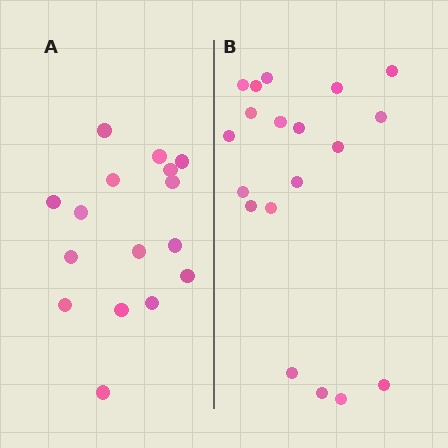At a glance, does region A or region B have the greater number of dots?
Region B (the right region) has more dots.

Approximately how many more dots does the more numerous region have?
Region B has just a few more — roughly 2 or 3 more dots than region A.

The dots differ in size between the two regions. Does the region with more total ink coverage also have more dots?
No. Region A has more total ink coverage because its dots are larger, but region B actually contains more individual dots. Total area can be misleading — the number of items is what matters here.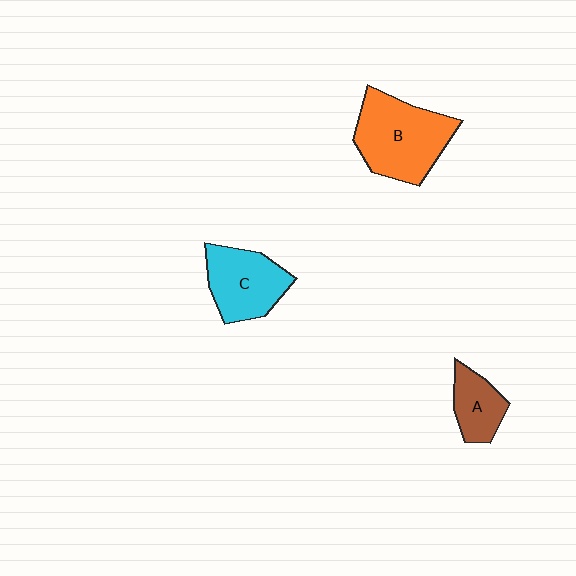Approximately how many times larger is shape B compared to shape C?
Approximately 1.3 times.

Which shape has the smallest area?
Shape A (brown).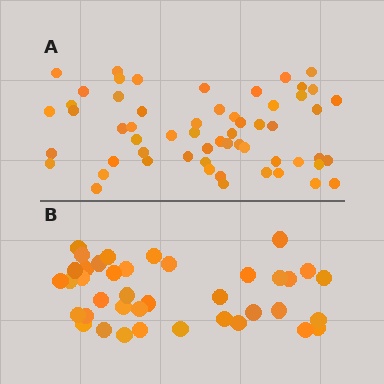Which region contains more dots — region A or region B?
Region A (the top region) has more dots.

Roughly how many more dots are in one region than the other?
Region A has approximately 20 more dots than region B.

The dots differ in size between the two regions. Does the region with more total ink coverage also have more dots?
No. Region B has more total ink coverage because its dots are larger, but region A actually contains more individual dots. Total area can be misleading — the number of items is what matters here.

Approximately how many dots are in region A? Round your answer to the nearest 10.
About 60 dots. (The exact count is 58, which rounds to 60.)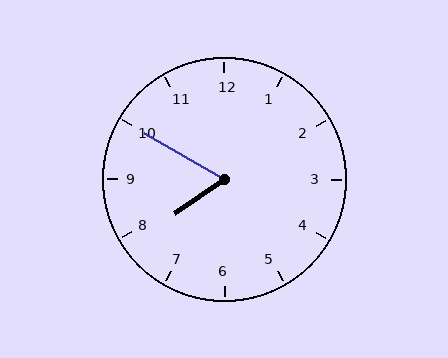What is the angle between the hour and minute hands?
Approximately 65 degrees.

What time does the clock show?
7:50.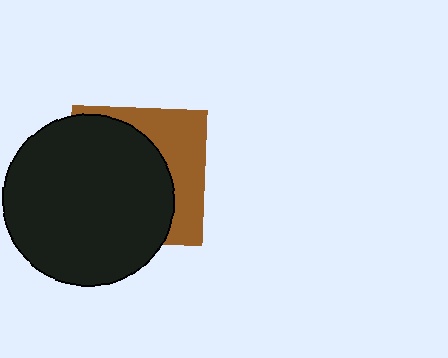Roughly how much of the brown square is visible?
A small part of it is visible (roughly 36%).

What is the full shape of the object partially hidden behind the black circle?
The partially hidden object is a brown square.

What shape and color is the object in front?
The object in front is a black circle.